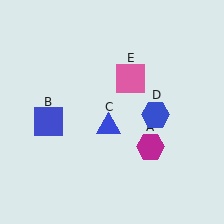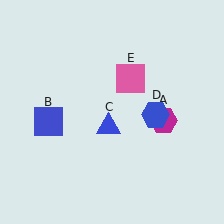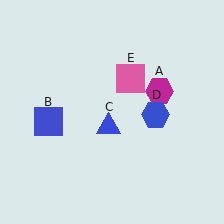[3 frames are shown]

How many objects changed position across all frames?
1 object changed position: magenta hexagon (object A).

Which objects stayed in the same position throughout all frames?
Blue square (object B) and blue triangle (object C) and blue hexagon (object D) and pink square (object E) remained stationary.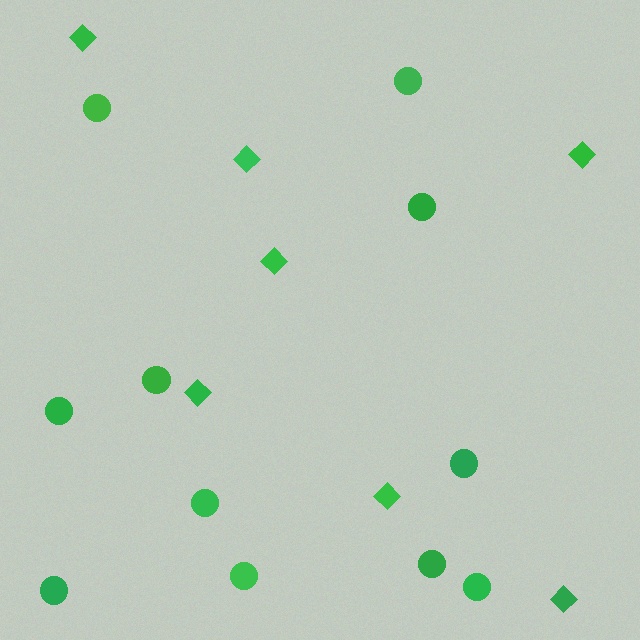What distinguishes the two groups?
There are 2 groups: one group of diamonds (7) and one group of circles (11).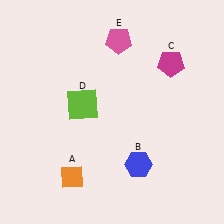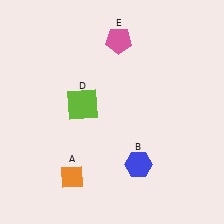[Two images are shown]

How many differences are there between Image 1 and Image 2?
There is 1 difference between the two images.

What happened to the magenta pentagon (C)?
The magenta pentagon (C) was removed in Image 2. It was in the top-right area of Image 1.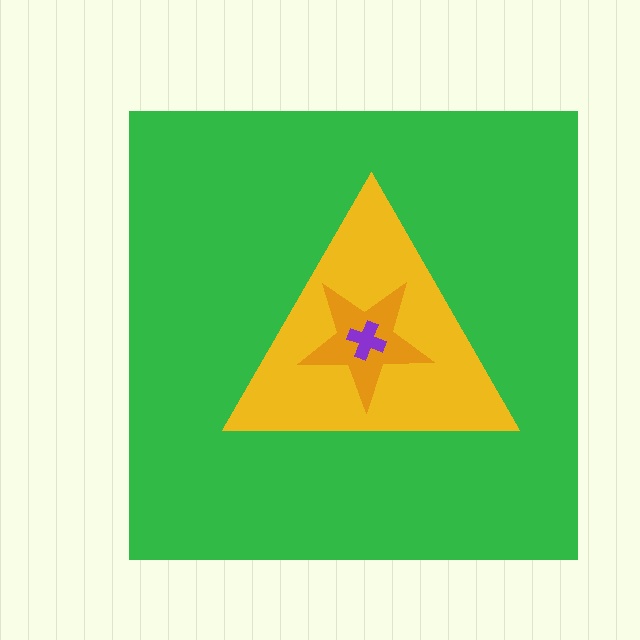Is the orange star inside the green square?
Yes.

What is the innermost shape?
The purple cross.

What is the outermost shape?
The green square.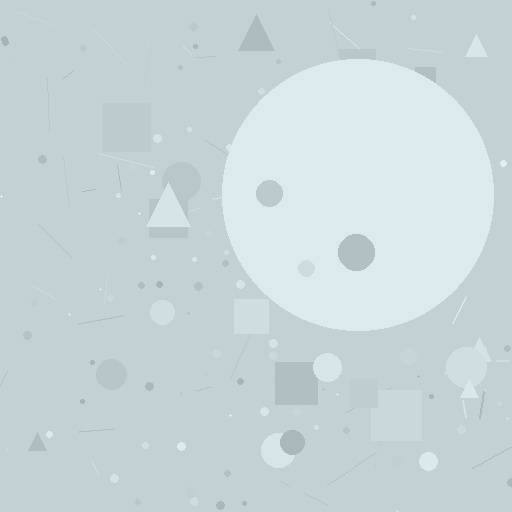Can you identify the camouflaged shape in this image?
The camouflaged shape is a circle.